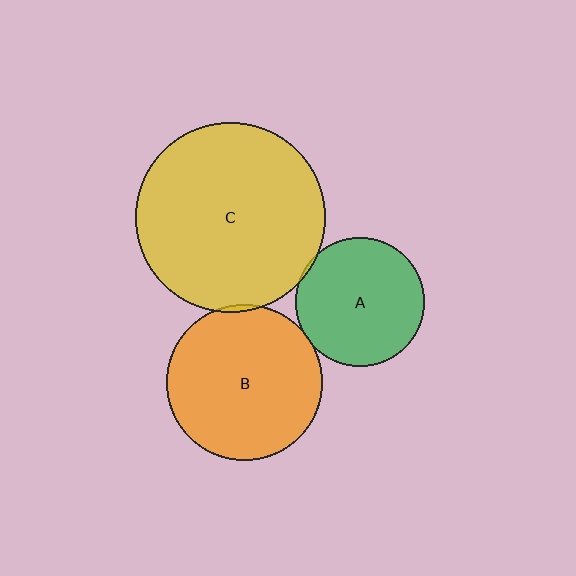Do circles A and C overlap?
Yes.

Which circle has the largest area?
Circle C (yellow).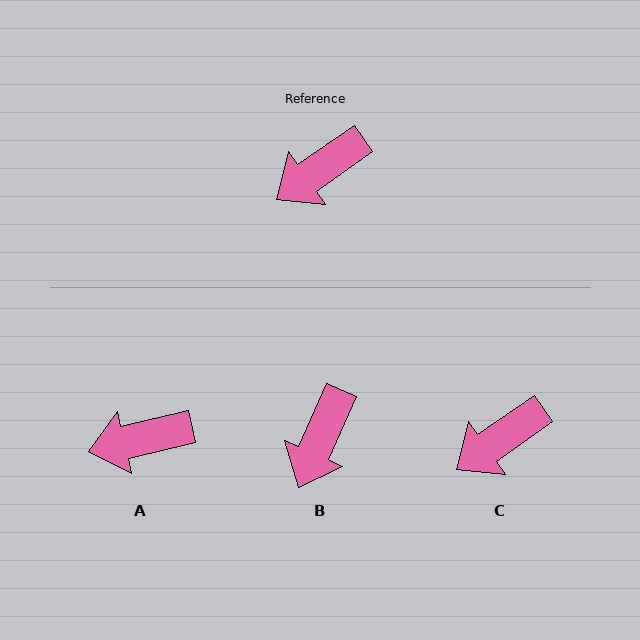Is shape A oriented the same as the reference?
No, it is off by about 22 degrees.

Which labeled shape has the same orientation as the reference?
C.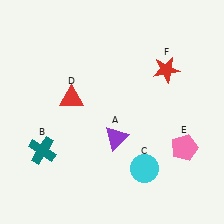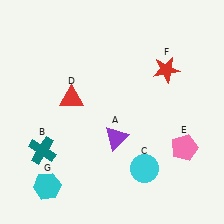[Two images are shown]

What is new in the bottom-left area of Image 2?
A cyan hexagon (G) was added in the bottom-left area of Image 2.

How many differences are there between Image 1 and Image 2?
There is 1 difference between the two images.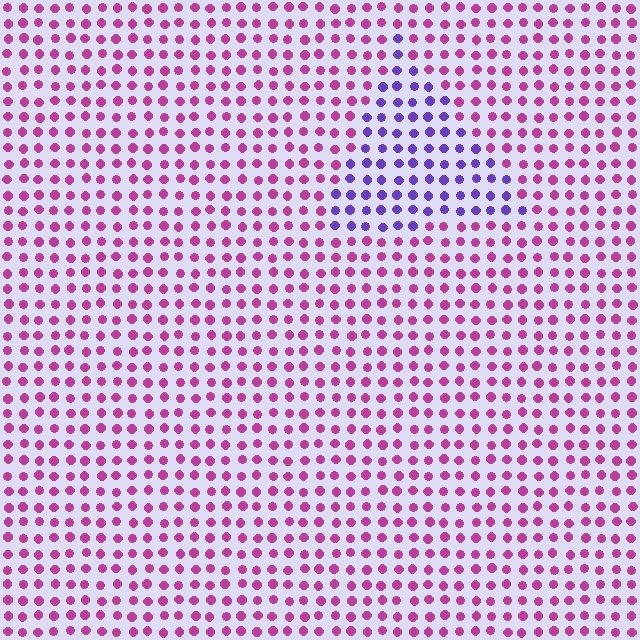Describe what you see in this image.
The image is filled with small magenta elements in a uniform arrangement. A triangle-shaped region is visible where the elements are tinted to a slightly different hue, forming a subtle color boundary.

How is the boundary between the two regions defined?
The boundary is defined purely by a slight shift in hue (about 56 degrees). Spacing, size, and orientation are identical on both sides.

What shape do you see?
I see a triangle.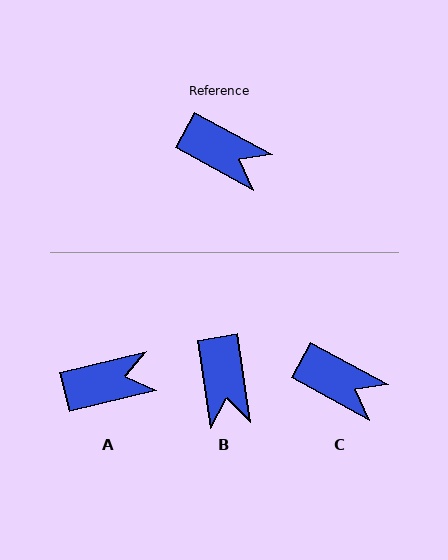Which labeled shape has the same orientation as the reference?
C.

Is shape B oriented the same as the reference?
No, it is off by about 53 degrees.